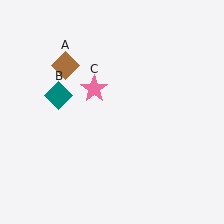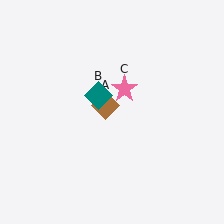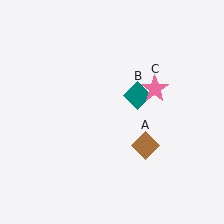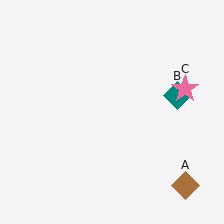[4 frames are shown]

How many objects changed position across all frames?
3 objects changed position: brown diamond (object A), teal diamond (object B), pink star (object C).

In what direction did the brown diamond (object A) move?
The brown diamond (object A) moved down and to the right.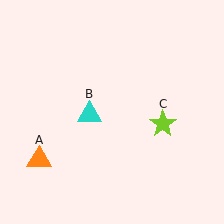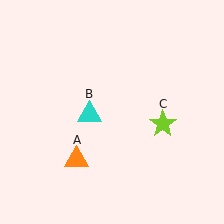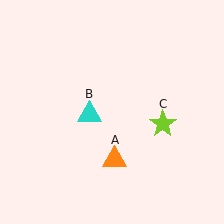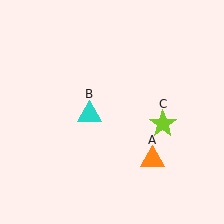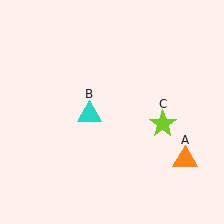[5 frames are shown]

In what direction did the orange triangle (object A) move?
The orange triangle (object A) moved right.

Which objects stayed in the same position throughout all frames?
Cyan triangle (object B) and lime star (object C) remained stationary.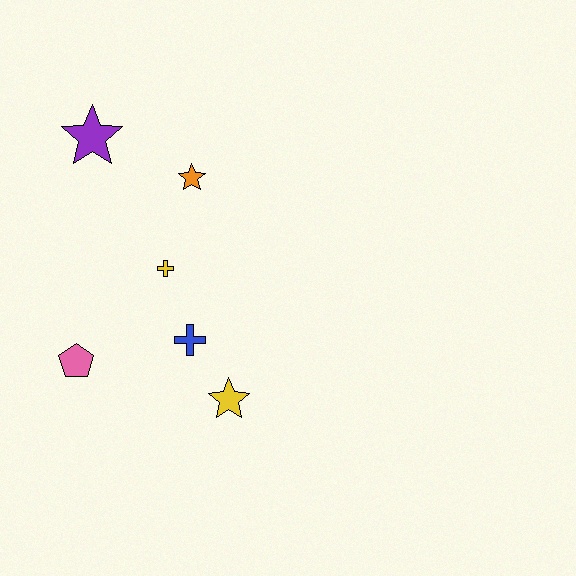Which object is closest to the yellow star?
The blue cross is closest to the yellow star.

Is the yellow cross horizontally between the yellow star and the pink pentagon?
Yes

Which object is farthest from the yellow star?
The purple star is farthest from the yellow star.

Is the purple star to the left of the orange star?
Yes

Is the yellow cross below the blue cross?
No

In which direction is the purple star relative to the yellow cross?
The purple star is above the yellow cross.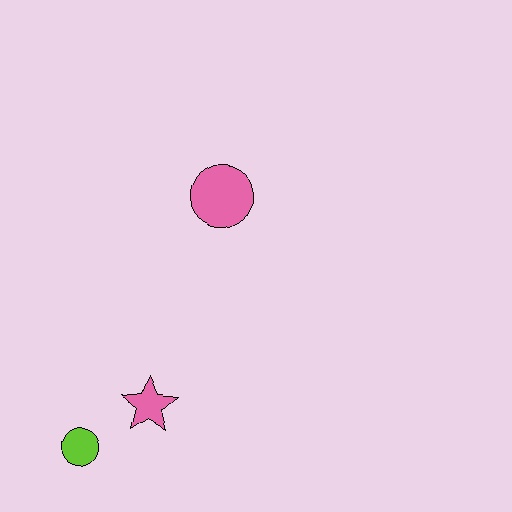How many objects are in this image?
There are 3 objects.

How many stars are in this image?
There is 1 star.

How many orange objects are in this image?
There are no orange objects.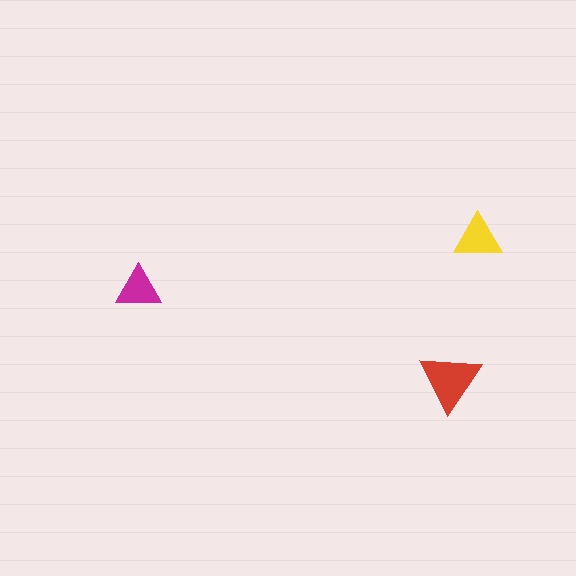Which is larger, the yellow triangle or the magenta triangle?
The yellow one.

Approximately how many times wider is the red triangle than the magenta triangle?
About 1.5 times wider.